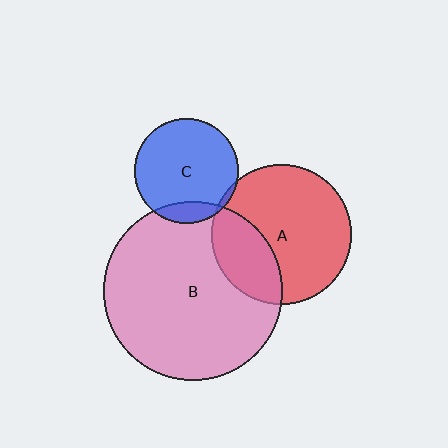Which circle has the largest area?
Circle B (pink).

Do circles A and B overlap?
Yes.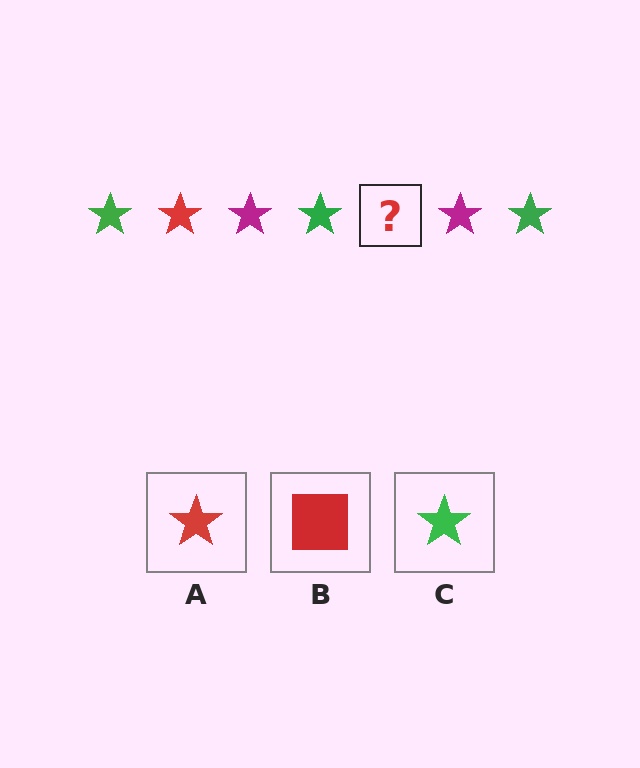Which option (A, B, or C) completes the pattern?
A.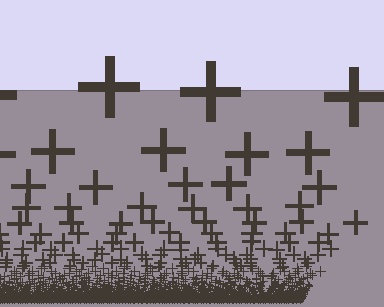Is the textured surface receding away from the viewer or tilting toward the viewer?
The surface appears to tilt toward the viewer. Texture elements get larger and sparser toward the top.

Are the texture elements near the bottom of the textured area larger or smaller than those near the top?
Smaller. The gradient is inverted — elements near the bottom are smaller and denser.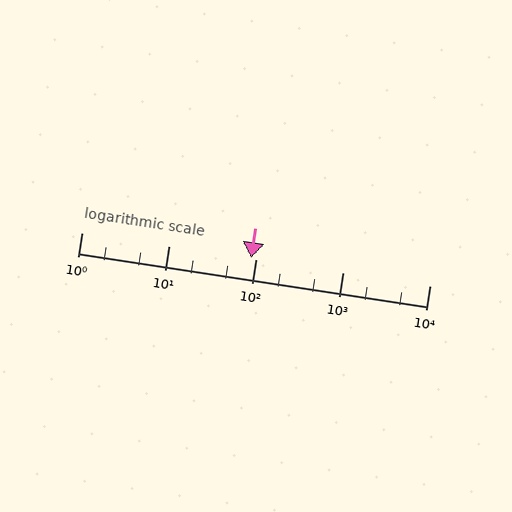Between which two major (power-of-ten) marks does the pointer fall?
The pointer is between 10 and 100.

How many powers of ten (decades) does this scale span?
The scale spans 4 decades, from 1 to 10000.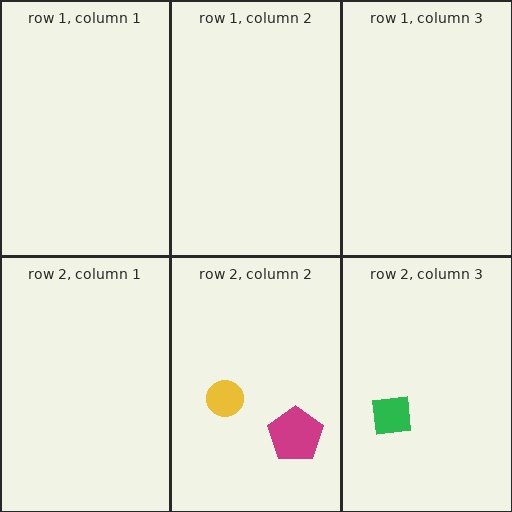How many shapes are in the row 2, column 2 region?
2.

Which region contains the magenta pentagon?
The row 2, column 2 region.